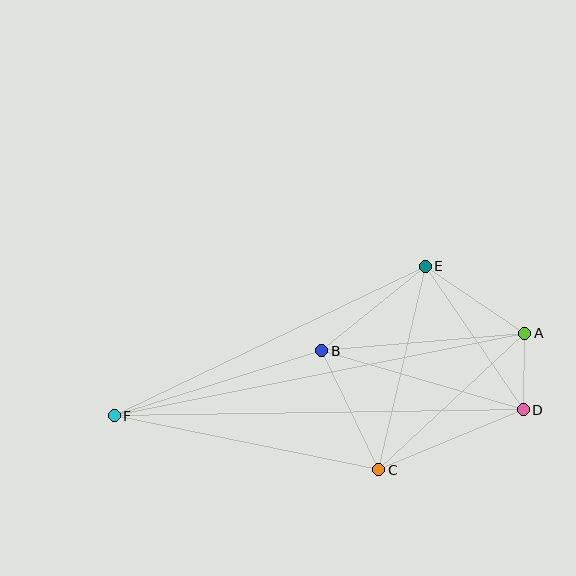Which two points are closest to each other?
Points A and D are closest to each other.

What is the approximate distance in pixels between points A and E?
The distance between A and E is approximately 120 pixels.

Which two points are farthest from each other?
Points A and F are farthest from each other.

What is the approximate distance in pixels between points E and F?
The distance between E and F is approximately 345 pixels.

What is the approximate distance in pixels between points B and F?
The distance between B and F is approximately 218 pixels.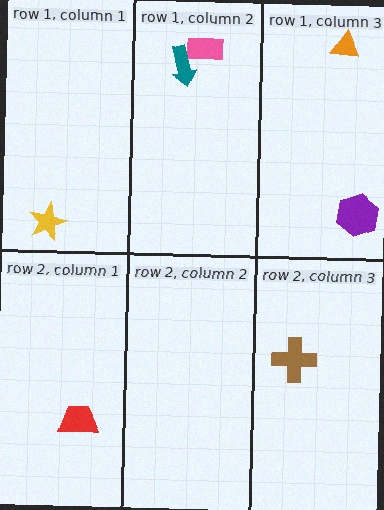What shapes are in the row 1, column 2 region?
The pink rectangle, the teal arrow.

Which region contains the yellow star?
The row 1, column 1 region.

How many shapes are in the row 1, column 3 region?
2.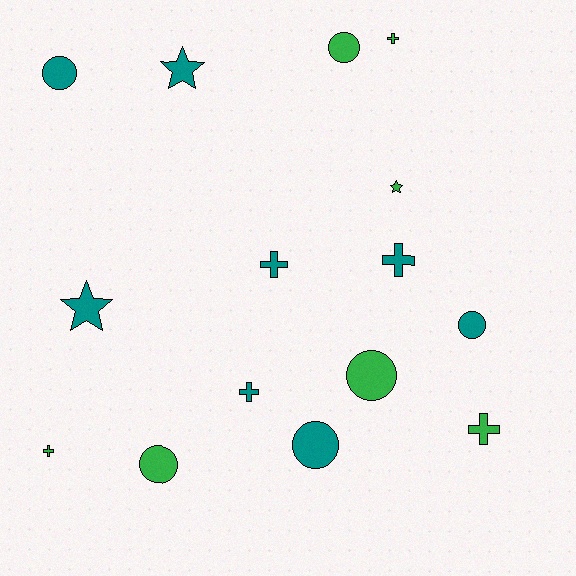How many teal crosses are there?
There are 3 teal crosses.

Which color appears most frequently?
Teal, with 8 objects.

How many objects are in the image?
There are 15 objects.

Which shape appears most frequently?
Circle, with 6 objects.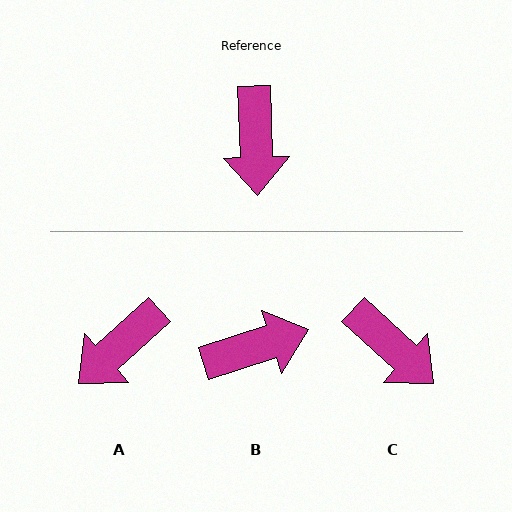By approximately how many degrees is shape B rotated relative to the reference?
Approximately 106 degrees counter-clockwise.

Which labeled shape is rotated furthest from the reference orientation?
B, about 106 degrees away.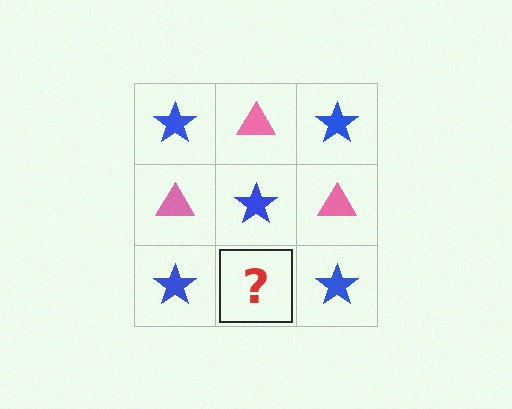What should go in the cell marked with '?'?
The missing cell should contain a pink triangle.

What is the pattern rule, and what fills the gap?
The rule is that it alternates blue star and pink triangle in a checkerboard pattern. The gap should be filled with a pink triangle.